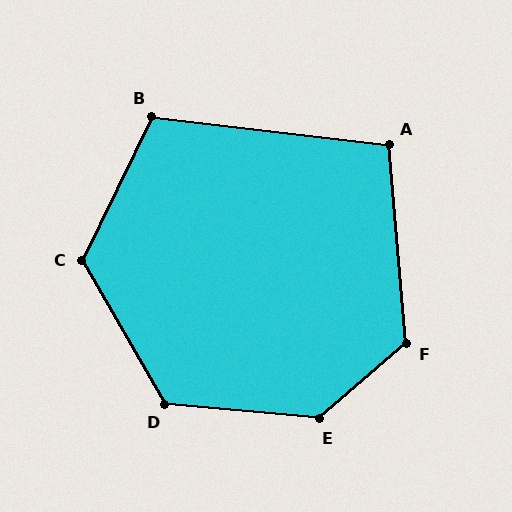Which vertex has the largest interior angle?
E, at approximately 134 degrees.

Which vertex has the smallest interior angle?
A, at approximately 101 degrees.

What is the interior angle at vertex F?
Approximately 126 degrees (obtuse).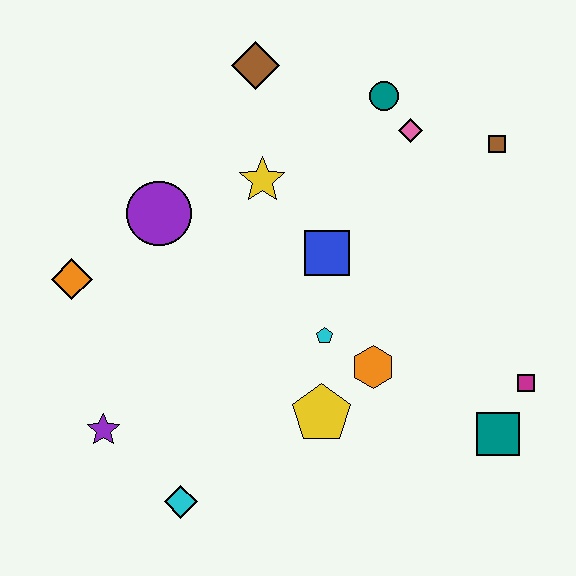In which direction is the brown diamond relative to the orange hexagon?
The brown diamond is above the orange hexagon.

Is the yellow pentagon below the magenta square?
Yes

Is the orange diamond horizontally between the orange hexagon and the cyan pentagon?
No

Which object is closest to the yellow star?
The blue square is closest to the yellow star.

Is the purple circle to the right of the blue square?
No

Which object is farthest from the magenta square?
The orange diamond is farthest from the magenta square.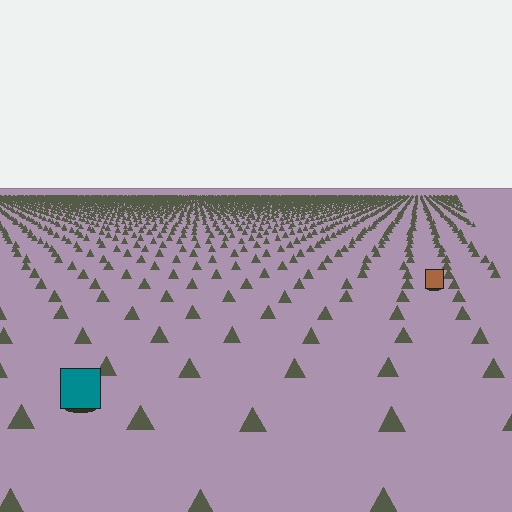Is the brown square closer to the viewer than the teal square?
No. The teal square is closer — you can tell from the texture gradient: the ground texture is coarser near it.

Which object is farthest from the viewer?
The brown square is farthest from the viewer. It appears smaller and the ground texture around it is denser.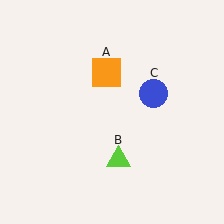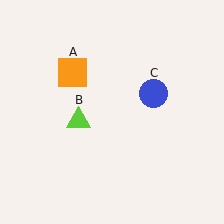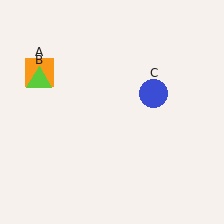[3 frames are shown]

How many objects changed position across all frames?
2 objects changed position: orange square (object A), lime triangle (object B).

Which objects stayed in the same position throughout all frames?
Blue circle (object C) remained stationary.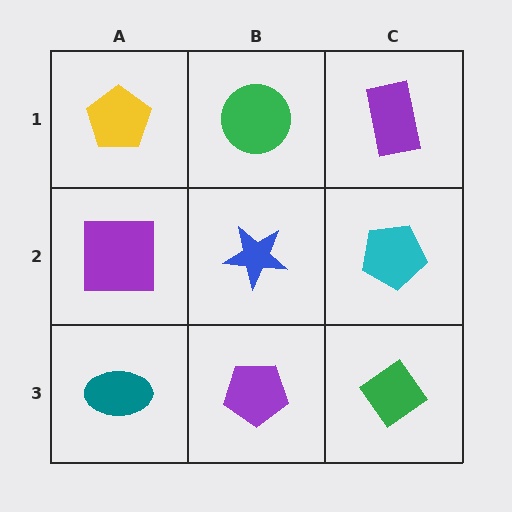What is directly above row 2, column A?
A yellow pentagon.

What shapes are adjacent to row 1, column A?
A purple square (row 2, column A), a green circle (row 1, column B).